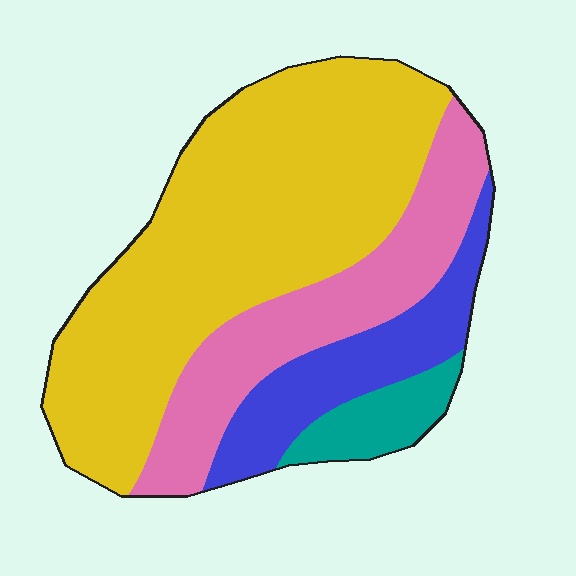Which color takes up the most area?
Yellow, at roughly 55%.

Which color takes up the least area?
Teal, at roughly 5%.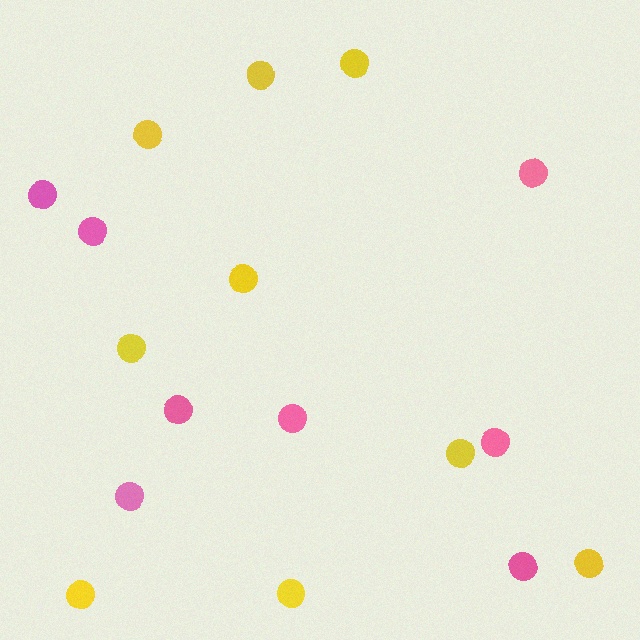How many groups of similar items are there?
There are 2 groups: one group of yellow circles (9) and one group of pink circles (8).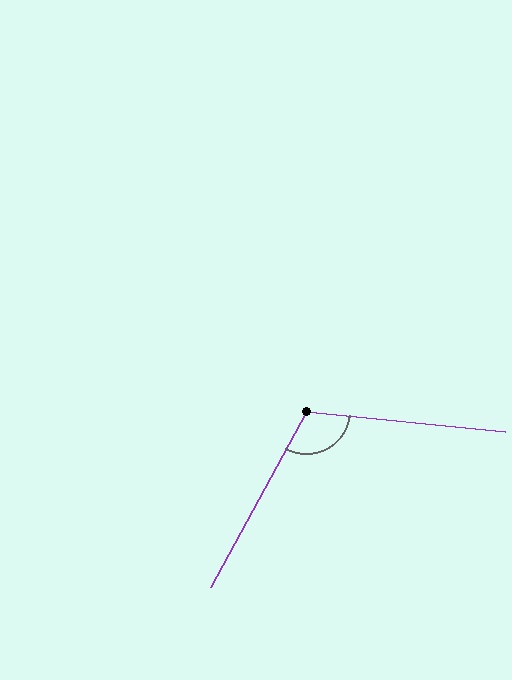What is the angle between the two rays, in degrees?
Approximately 113 degrees.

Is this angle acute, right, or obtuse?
It is obtuse.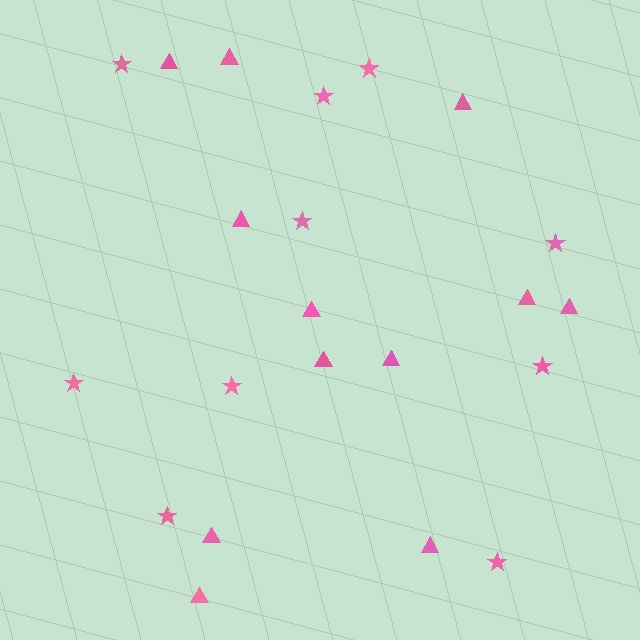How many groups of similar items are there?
There are 2 groups: one group of triangles (12) and one group of stars (10).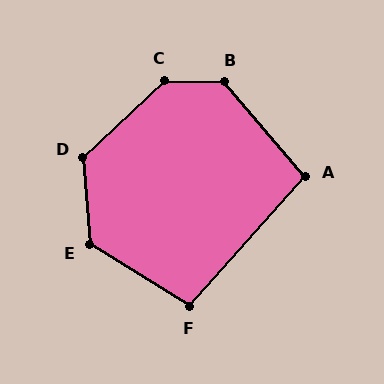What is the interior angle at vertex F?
Approximately 100 degrees (obtuse).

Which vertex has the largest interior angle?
C, at approximately 136 degrees.